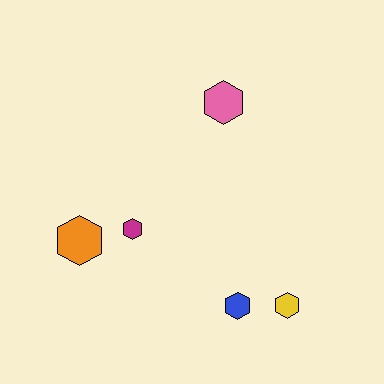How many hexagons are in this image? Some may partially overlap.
There are 5 hexagons.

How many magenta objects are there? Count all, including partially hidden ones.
There is 1 magenta object.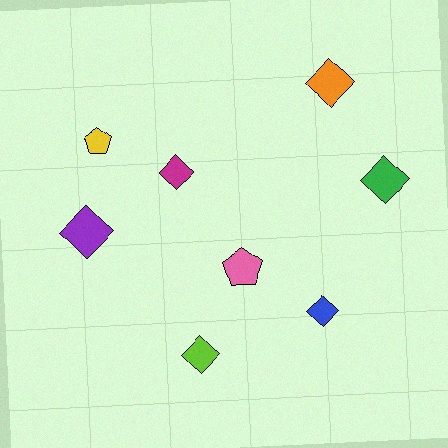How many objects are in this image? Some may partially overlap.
There are 8 objects.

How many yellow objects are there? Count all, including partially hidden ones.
There is 1 yellow object.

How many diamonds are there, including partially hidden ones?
There are 6 diamonds.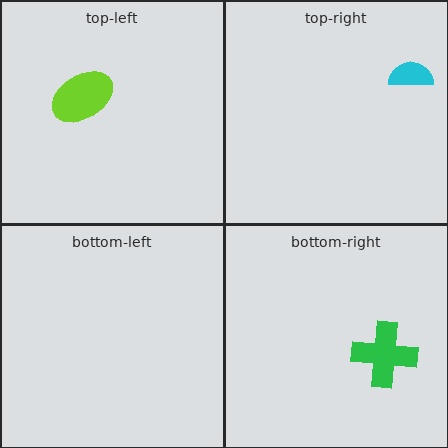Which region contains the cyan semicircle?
The top-right region.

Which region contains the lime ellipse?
The top-left region.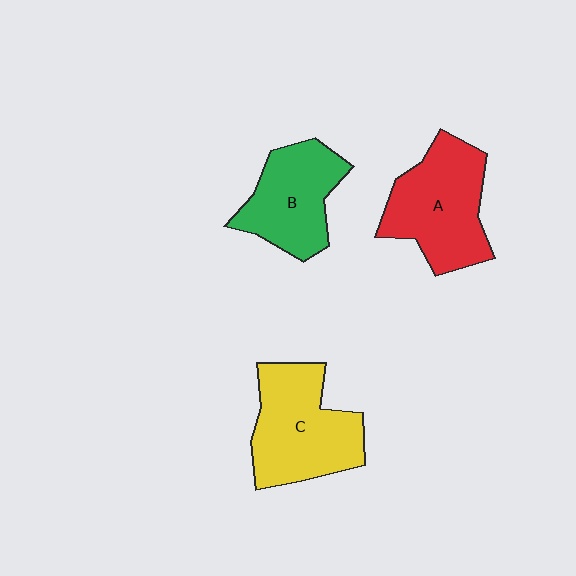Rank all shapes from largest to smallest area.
From largest to smallest: C (yellow), A (red), B (green).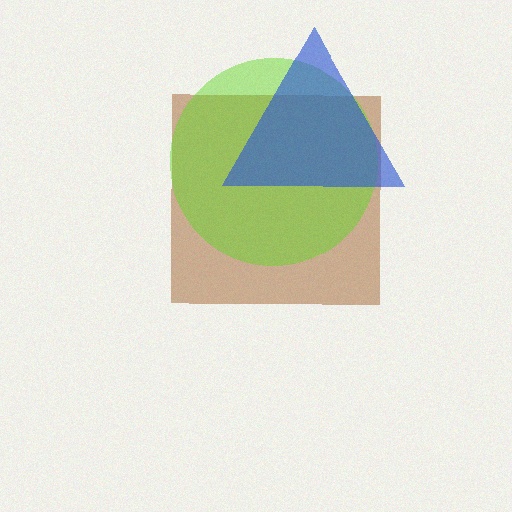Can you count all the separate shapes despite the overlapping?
Yes, there are 3 separate shapes.